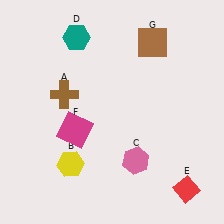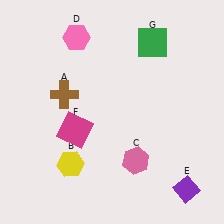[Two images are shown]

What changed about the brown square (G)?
In Image 1, G is brown. In Image 2, it changed to green.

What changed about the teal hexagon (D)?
In Image 1, D is teal. In Image 2, it changed to pink.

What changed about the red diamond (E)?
In Image 1, E is red. In Image 2, it changed to purple.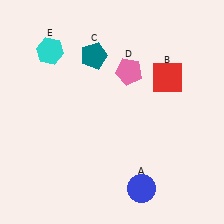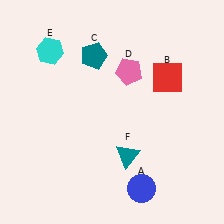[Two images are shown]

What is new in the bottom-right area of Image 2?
A teal triangle (F) was added in the bottom-right area of Image 2.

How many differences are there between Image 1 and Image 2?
There is 1 difference between the two images.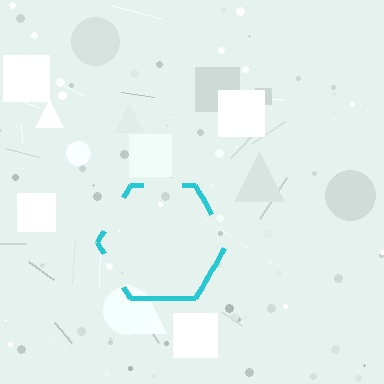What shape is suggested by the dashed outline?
The dashed outline suggests a hexagon.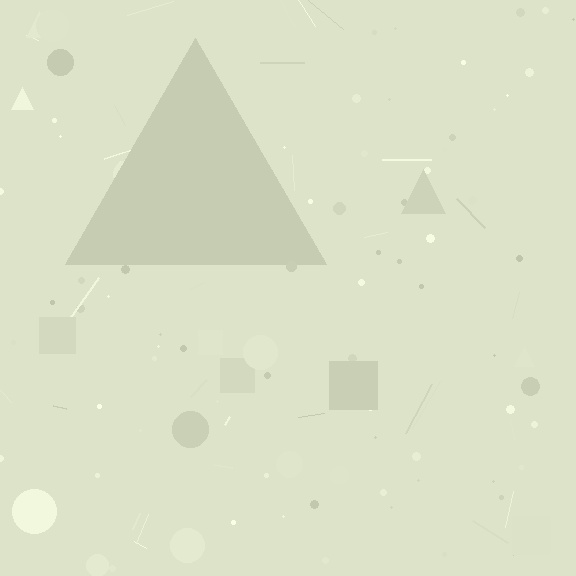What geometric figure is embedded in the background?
A triangle is embedded in the background.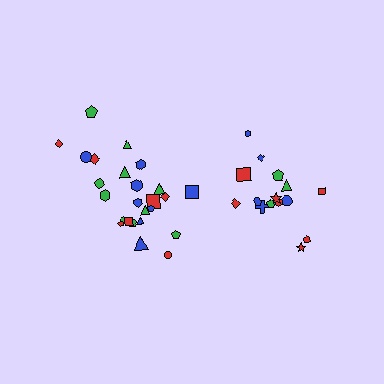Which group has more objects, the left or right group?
The left group.